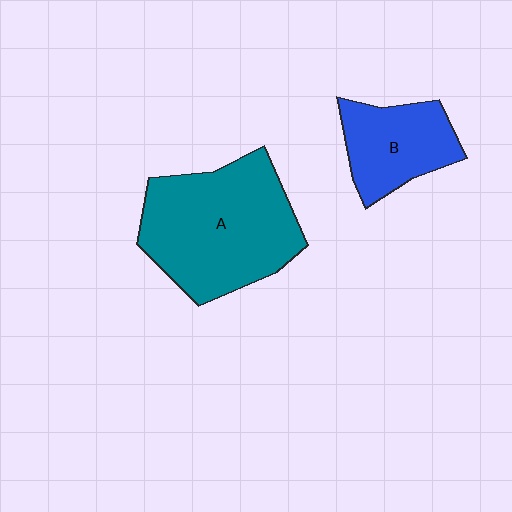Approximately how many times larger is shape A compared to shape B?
Approximately 2.0 times.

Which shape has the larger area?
Shape A (teal).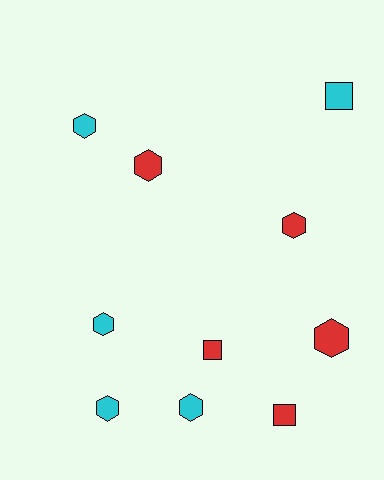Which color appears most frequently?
Red, with 5 objects.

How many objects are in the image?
There are 10 objects.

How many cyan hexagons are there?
There are 4 cyan hexagons.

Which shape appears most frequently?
Hexagon, with 7 objects.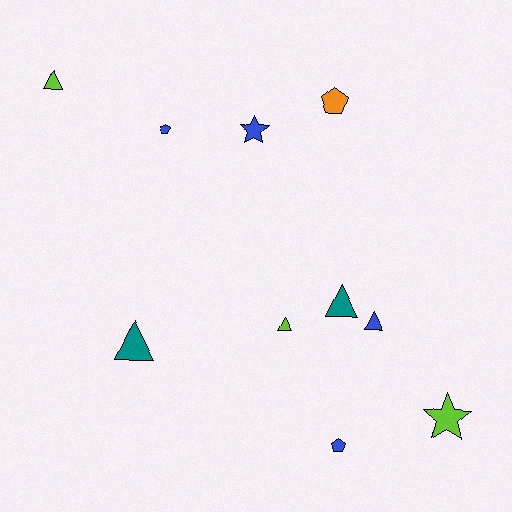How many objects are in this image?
There are 10 objects.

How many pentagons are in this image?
There are 3 pentagons.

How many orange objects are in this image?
There is 1 orange object.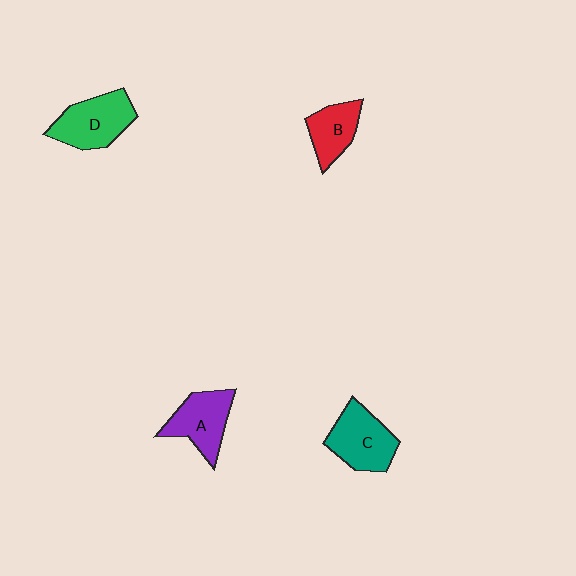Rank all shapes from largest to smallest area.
From largest to smallest: D (green), C (teal), A (purple), B (red).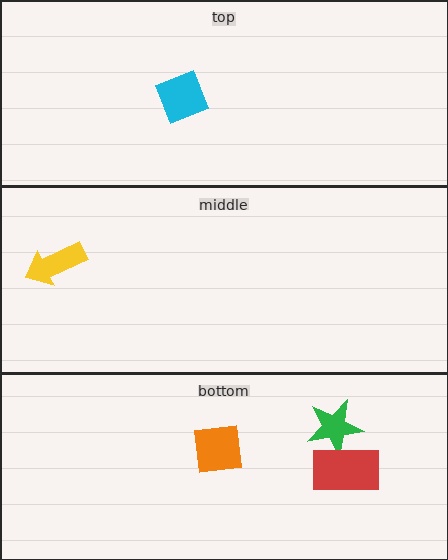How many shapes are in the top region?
1.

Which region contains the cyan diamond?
The top region.